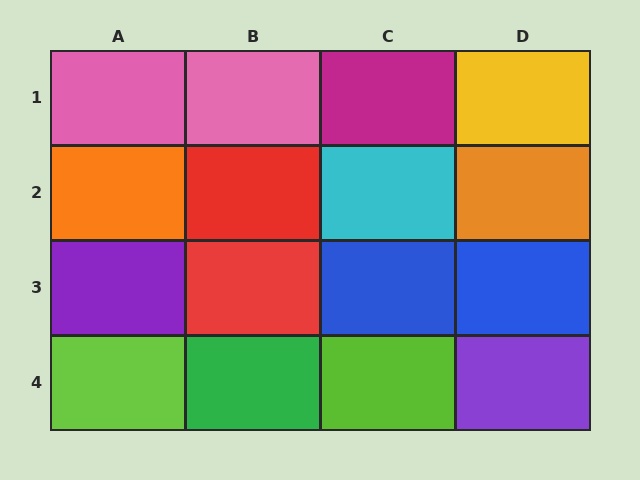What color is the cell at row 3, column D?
Blue.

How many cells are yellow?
1 cell is yellow.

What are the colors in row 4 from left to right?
Lime, green, lime, purple.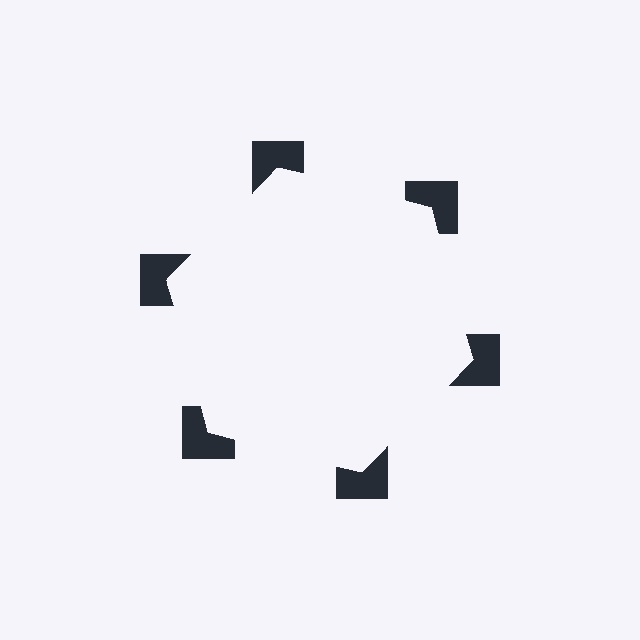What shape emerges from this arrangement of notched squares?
An illusory hexagon — its edges are inferred from the aligned wedge cuts in the notched squares, not physically drawn.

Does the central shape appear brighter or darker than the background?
It typically appears slightly brighter than the background, even though no actual brightness change is drawn.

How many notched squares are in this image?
There are 6 — one at each vertex of the illusory hexagon.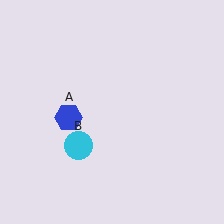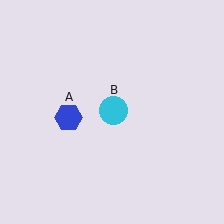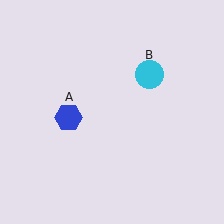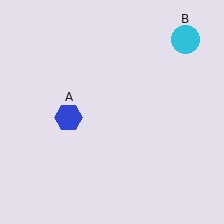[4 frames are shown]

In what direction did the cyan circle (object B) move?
The cyan circle (object B) moved up and to the right.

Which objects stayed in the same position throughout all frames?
Blue hexagon (object A) remained stationary.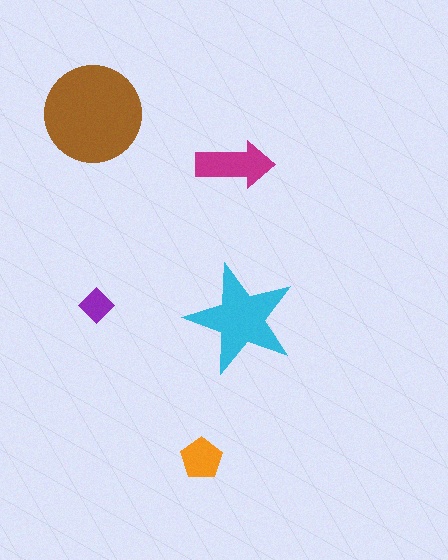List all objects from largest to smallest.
The brown circle, the cyan star, the magenta arrow, the orange pentagon, the purple diamond.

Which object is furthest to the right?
The cyan star is rightmost.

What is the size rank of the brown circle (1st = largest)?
1st.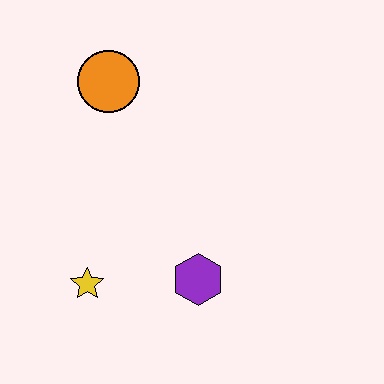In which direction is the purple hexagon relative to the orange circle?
The purple hexagon is below the orange circle.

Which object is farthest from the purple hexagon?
The orange circle is farthest from the purple hexagon.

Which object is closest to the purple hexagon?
The yellow star is closest to the purple hexagon.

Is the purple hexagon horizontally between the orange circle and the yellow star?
No